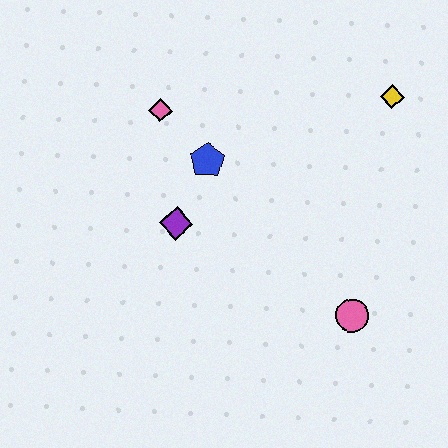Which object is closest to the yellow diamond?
The blue pentagon is closest to the yellow diamond.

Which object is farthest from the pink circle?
The pink diamond is farthest from the pink circle.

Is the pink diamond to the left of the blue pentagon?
Yes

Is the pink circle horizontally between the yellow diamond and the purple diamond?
Yes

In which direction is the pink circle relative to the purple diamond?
The pink circle is to the right of the purple diamond.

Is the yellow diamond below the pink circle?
No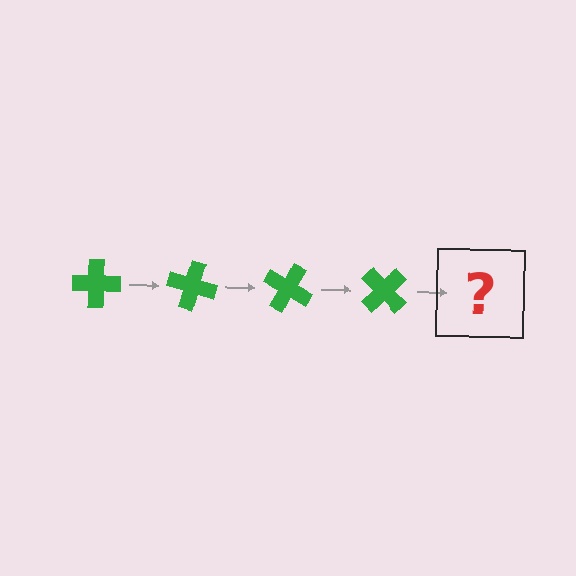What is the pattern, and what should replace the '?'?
The pattern is that the cross rotates 15 degrees each step. The '?' should be a green cross rotated 60 degrees.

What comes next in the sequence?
The next element should be a green cross rotated 60 degrees.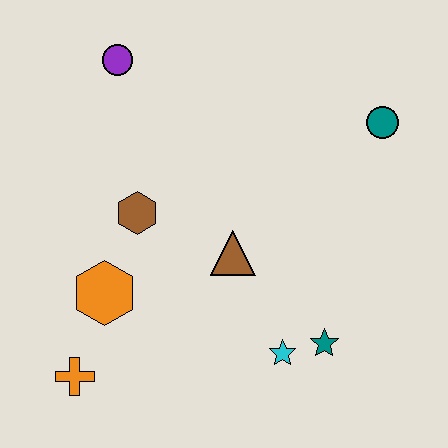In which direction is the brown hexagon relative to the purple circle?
The brown hexagon is below the purple circle.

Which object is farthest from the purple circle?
The teal star is farthest from the purple circle.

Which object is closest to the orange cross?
The orange hexagon is closest to the orange cross.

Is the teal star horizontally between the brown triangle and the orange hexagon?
No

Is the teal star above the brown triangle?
No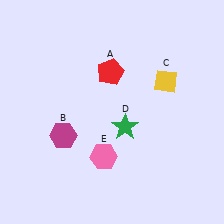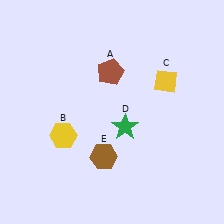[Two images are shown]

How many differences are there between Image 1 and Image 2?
There are 3 differences between the two images.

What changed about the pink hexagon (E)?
In Image 1, E is pink. In Image 2, it changed to brown.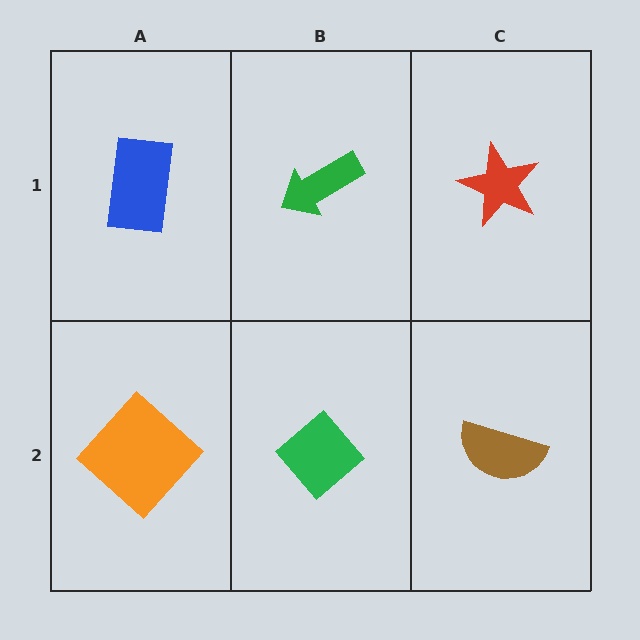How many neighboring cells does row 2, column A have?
2.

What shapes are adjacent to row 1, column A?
An orange diamond (row 2, column A), a green arrow (row 1, column B).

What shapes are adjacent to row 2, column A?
A blue rectangle (row 1, column A), a green diamond (row 2, column B).